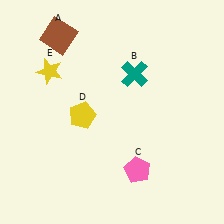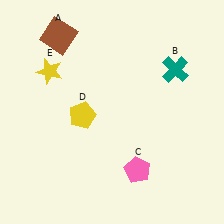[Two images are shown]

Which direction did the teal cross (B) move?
The teal cross (B) moved right.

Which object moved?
The teal cross (B) moved right.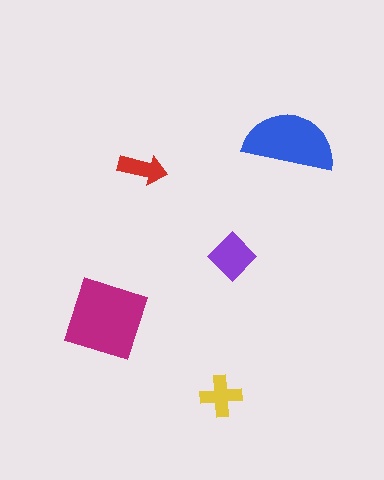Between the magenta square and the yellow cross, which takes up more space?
The magenta square.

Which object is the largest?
The magenta square.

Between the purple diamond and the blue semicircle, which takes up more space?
The blue semicircle.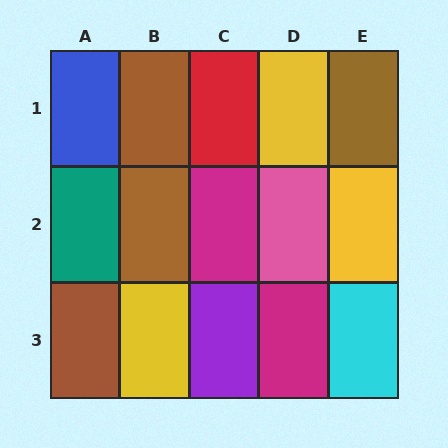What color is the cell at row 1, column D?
Yellow.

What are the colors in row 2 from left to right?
Teal, brown, magenta, pink, yellow.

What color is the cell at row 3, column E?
Cyan.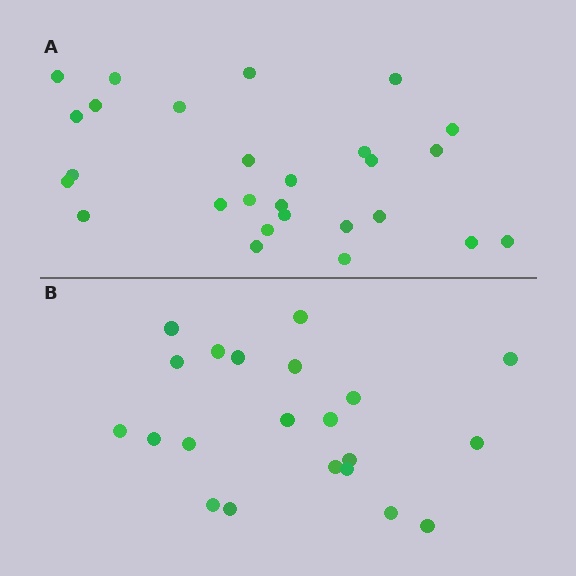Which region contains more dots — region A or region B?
Region A (the top region) has more dots.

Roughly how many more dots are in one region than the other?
Region A has about 6 more dots than region B.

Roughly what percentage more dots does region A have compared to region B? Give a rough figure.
About 30% more.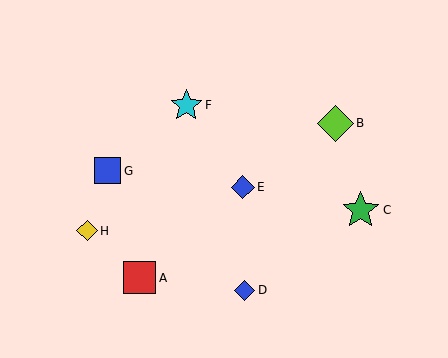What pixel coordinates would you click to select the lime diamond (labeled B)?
Click at (335, 123) to select the lime diamond B.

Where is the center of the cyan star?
The center of the cyan star is at (186, 105).